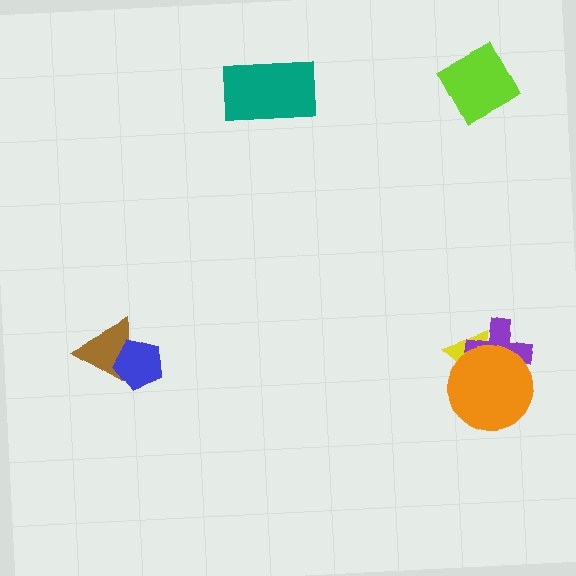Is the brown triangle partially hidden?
Yes, it is partially covered by another shape.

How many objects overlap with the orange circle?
2 objects overlap with the orange circle.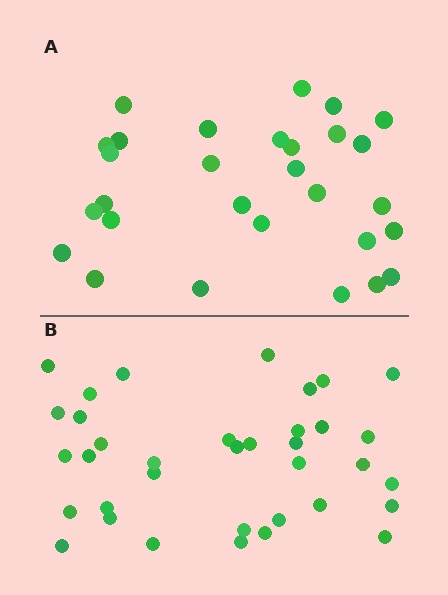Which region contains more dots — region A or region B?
Region B (the bottom region) has more dots.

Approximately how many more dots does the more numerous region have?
Region B has roughly 8 or so more dots than region A.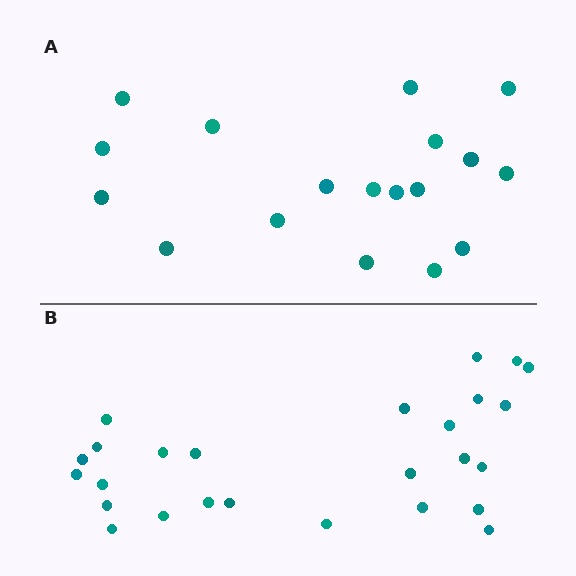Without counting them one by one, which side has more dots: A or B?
Region B (the bottom region) has more dots.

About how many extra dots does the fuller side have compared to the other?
Region B has roughly 8 or so more dots than region A.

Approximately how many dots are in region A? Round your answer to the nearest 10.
About 20 dots. (The exact count is 18, which rounds to 20.)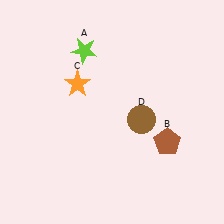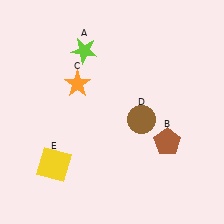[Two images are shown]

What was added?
A yellow square (E) was added in Image 2.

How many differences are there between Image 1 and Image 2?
There is 1 difference between the two images.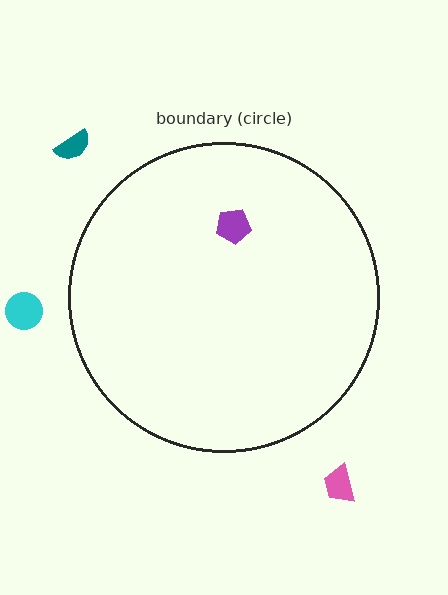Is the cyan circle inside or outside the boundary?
Outside.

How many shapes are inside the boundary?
1 inside, 3 outside.